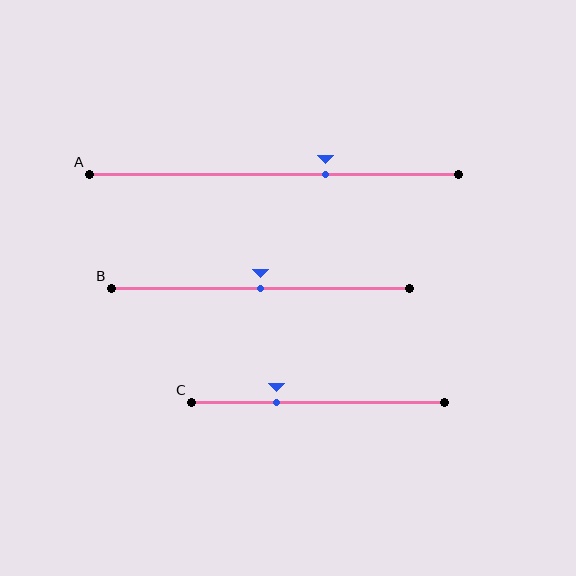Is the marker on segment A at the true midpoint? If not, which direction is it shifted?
No, the marker on segment A is shifted to the right by about 14% of the segment length.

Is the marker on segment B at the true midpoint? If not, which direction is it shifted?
Yes, the marker on segment B is at the true midpoint.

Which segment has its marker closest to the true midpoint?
Segment B has its marker closest to the true midpoint.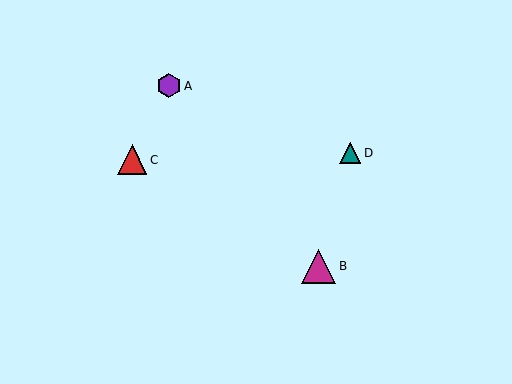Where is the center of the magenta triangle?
The center of the magenta triangle is at (318, 266).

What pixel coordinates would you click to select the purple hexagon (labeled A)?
Click at (169, 86) to select the purple hexagon A.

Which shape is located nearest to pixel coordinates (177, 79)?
The purple hexagon (labeled A) at (169, 86) is nearest to that location.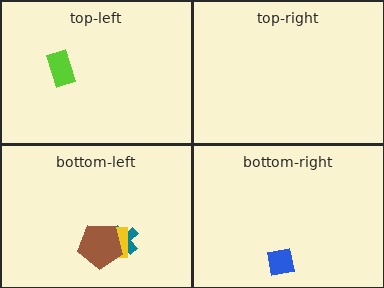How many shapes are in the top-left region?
1.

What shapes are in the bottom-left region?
The teal cross, the yellow square, the brown pentagon.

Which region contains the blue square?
The bottom-right region.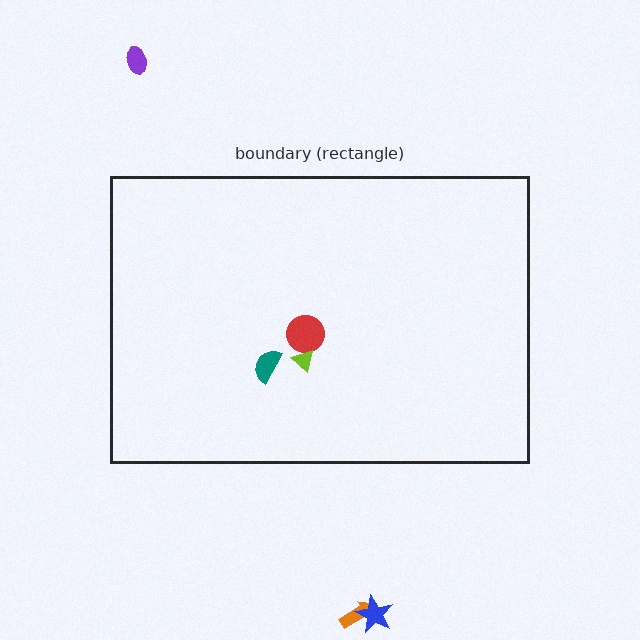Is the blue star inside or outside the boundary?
Outside.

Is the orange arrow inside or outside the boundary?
Outside.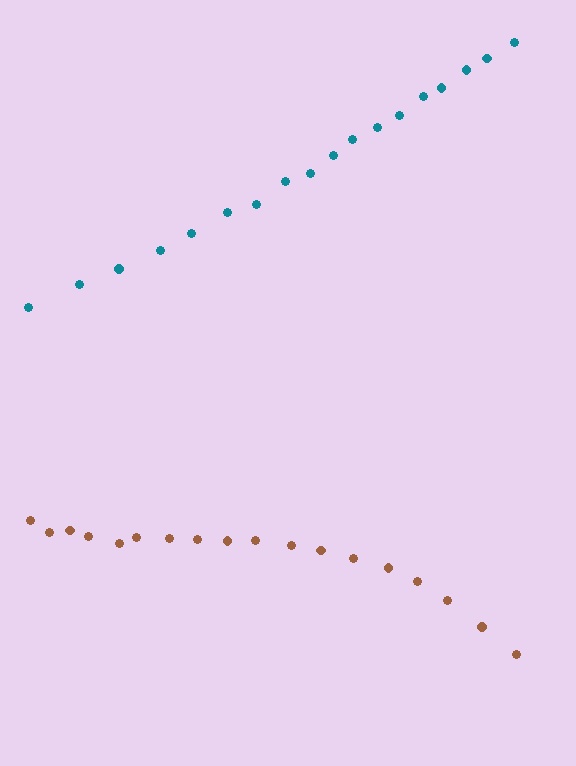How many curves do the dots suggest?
There are 2 distinct paths.